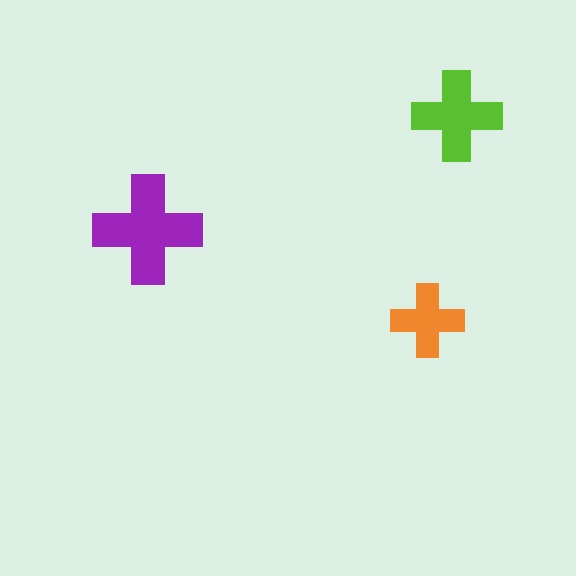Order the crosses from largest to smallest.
the purple one, the lime one, the orange one.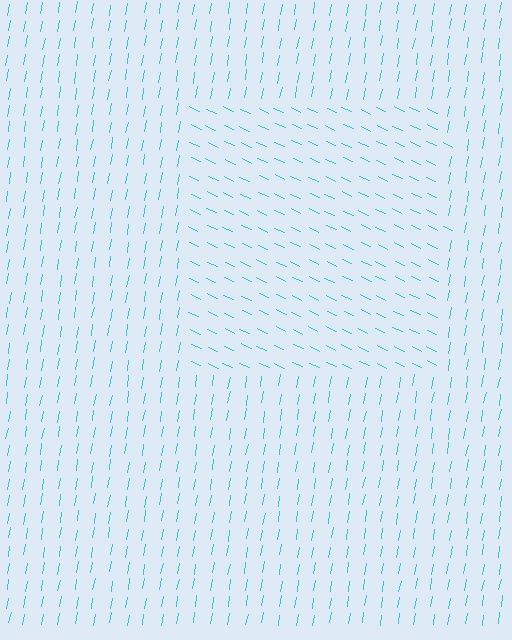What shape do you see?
I see a rectangle.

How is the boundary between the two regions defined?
The boundary is defined purely by a change in line orientation (approximately 75 degrees difference). All lines are the same color and thickness.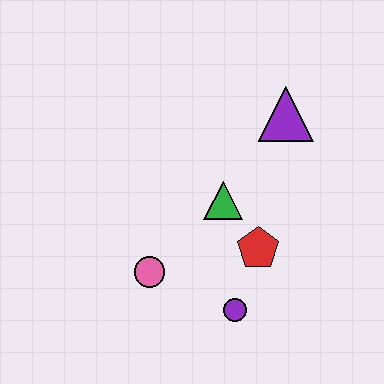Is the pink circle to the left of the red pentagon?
Yes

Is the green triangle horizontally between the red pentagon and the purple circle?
No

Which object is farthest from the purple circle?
The purple triangle is farthest from the purple circle.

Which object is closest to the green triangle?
The red pentagon is closest to the green triangle.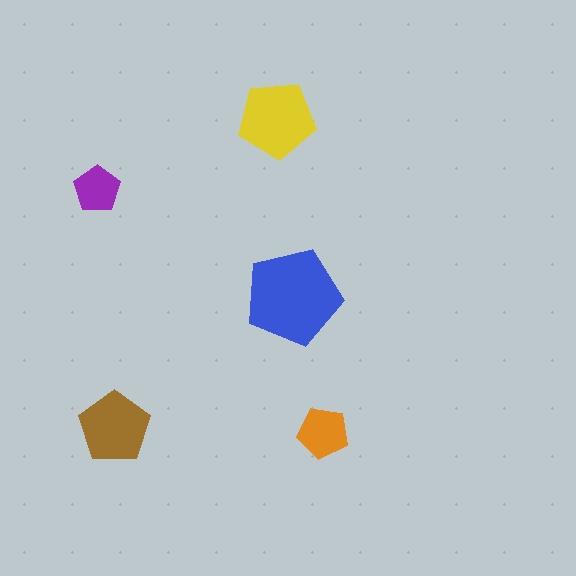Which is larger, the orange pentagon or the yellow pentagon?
The yellow one.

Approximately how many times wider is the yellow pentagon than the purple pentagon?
About 1.5 times wider.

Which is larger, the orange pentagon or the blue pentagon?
The blue one.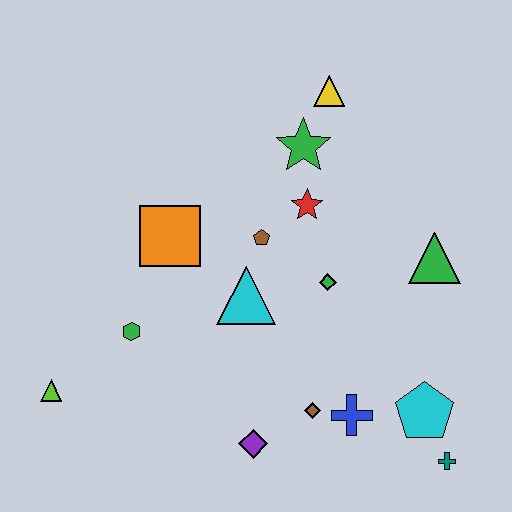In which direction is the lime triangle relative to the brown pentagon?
The lime triangle is to the left of the brown pentagon.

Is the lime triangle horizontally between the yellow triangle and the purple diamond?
No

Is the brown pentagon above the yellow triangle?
No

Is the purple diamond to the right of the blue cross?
No